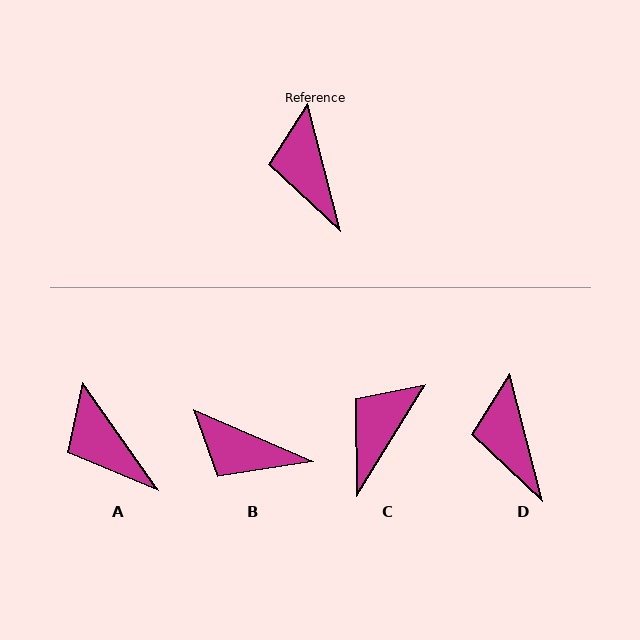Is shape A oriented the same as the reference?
No, it is off by about 20 degrees.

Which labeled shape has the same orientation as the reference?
D.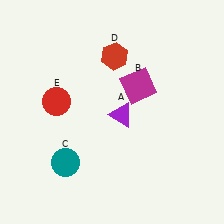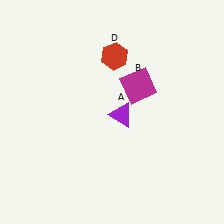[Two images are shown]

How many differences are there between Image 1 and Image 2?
There are 2 differences between the two images.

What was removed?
The teal circle (C), the red circle (E) were removed in Image 2.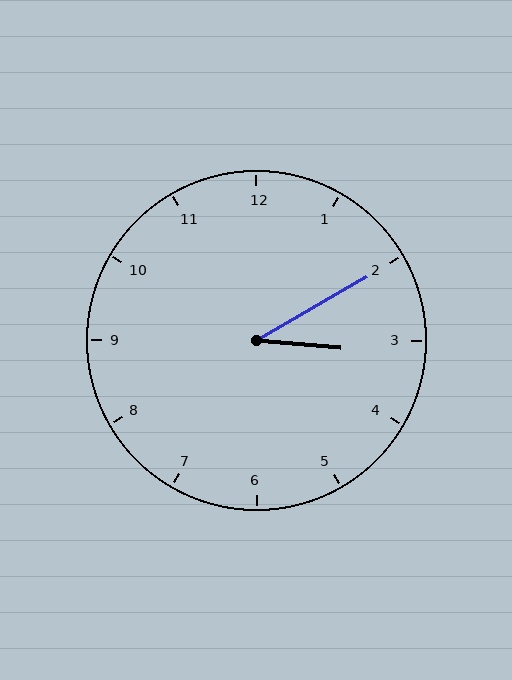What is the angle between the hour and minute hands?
Approximately 35 degrees.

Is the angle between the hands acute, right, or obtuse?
It is acute.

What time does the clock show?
3:10.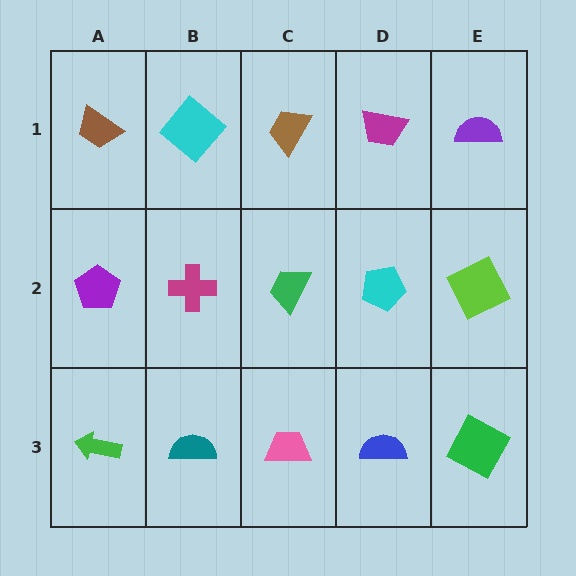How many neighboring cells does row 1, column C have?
3.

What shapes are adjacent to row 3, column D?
A cyan pentagon (row 2, column D), a pink trapezoid (row 3, column C), a green square (row 3, column E).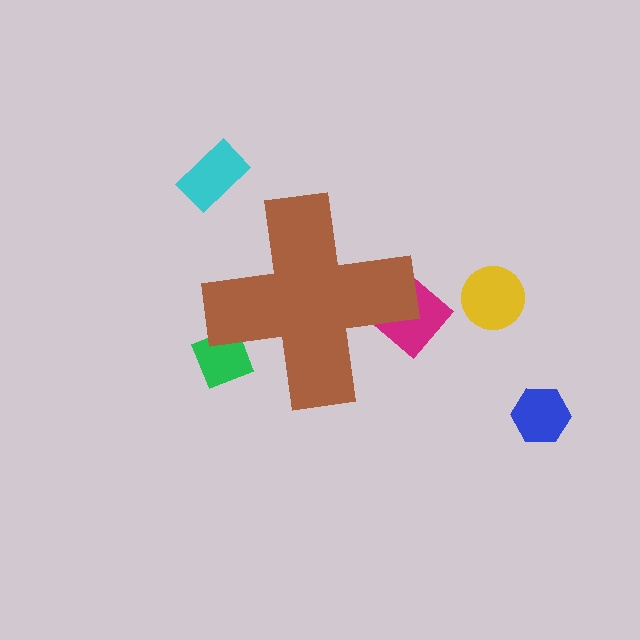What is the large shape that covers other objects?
A brown cross.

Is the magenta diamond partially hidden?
Yes, the magenta diamond is partially hidden behind the brown cross.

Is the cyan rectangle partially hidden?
No, the cyan rectangle is fully visible.